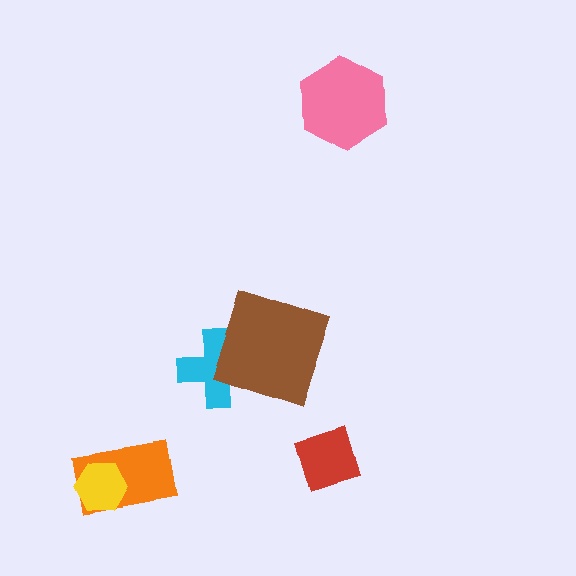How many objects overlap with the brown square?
1 object overlaps with the brown square.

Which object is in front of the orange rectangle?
The yellow hexagon is in front of the orange rectangle.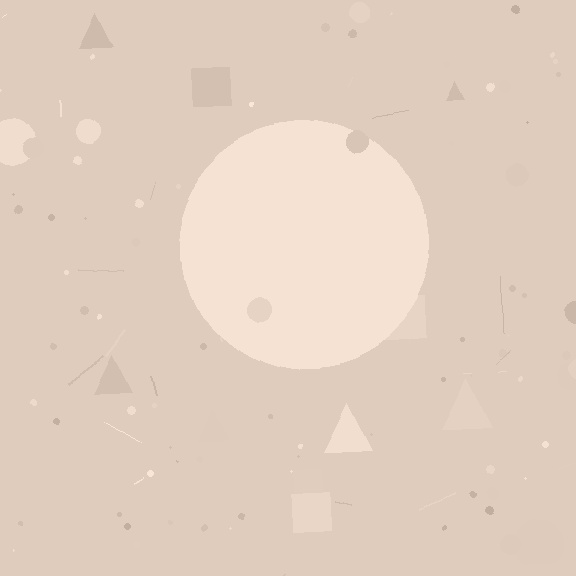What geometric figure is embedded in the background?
A circle is embedded in the background.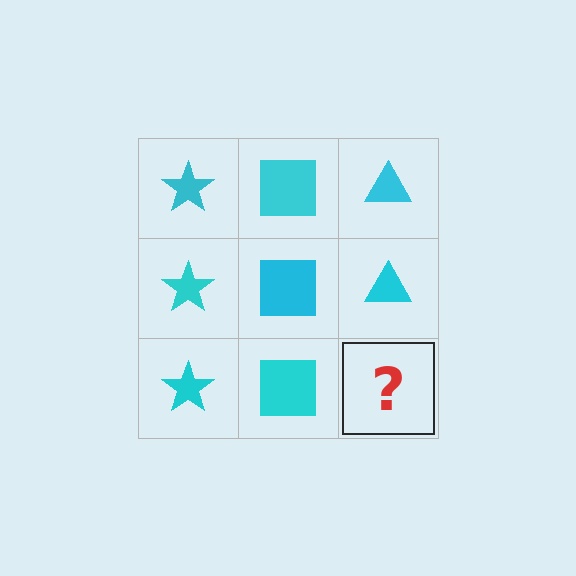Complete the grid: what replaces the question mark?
The question mark should be replaced with a cyan triangle.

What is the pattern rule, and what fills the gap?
The rule is that each column has a consistent shape. The gap should be filled with a cyan triangle.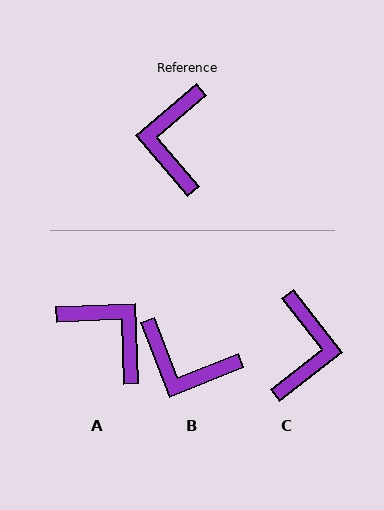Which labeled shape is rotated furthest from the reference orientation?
C, about 178 degrees away.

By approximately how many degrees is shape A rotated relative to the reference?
Approximately 128 degrees clockwise.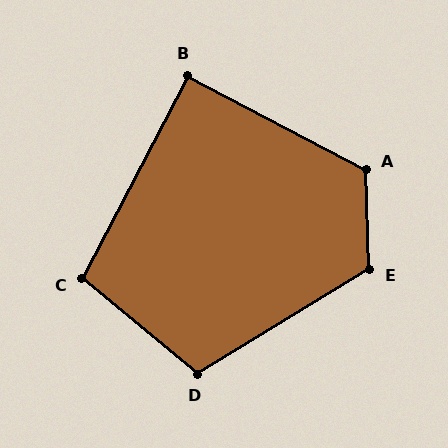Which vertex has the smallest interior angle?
B, at approximately 90 degrees.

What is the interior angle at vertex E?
Approximately 120 degrees (obtuse).